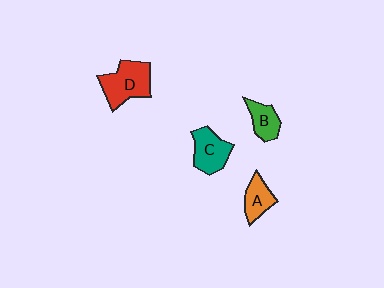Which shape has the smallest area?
Shape B (green).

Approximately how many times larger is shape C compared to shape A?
Approximately 1.4 times.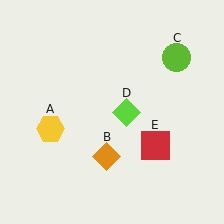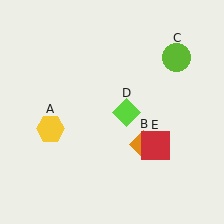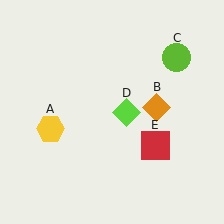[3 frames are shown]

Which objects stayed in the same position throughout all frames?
Yellow hexagon (object A) and lime circle (object C) and lime diamond (object D) and red square (object E) remained stationary.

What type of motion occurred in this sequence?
The orange diamond (object B) rotated counterclockwise around the center of the scene.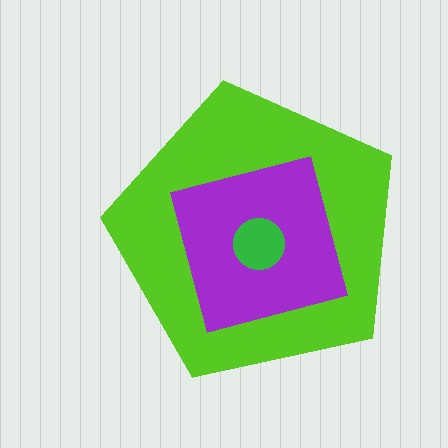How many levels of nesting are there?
3.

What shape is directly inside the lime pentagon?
The purple square.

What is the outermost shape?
The lime pentagon.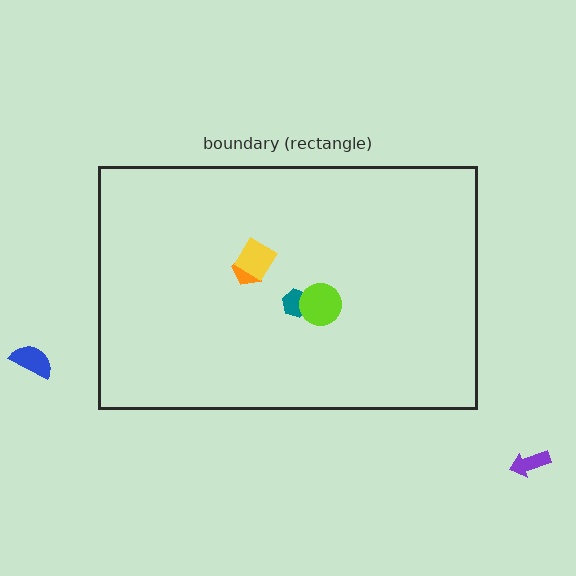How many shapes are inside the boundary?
4 inside, 2 outside.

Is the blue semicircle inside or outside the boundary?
Outside.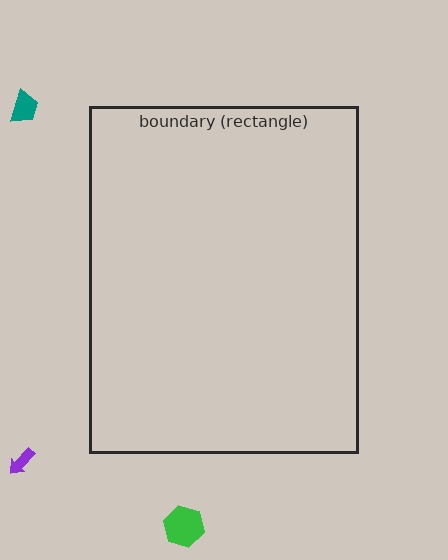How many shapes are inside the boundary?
0 inside, 3 outside.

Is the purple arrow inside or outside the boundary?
Outside.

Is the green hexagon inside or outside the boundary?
Outside.